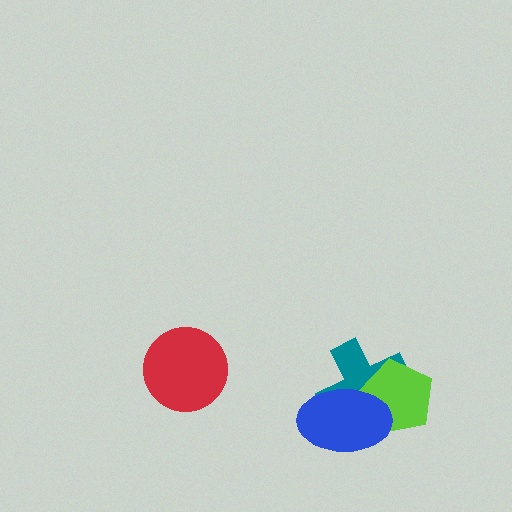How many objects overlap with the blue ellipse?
2 objects overlap with the blue ellipse.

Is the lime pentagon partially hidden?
Yes, it is partially covered by another shape.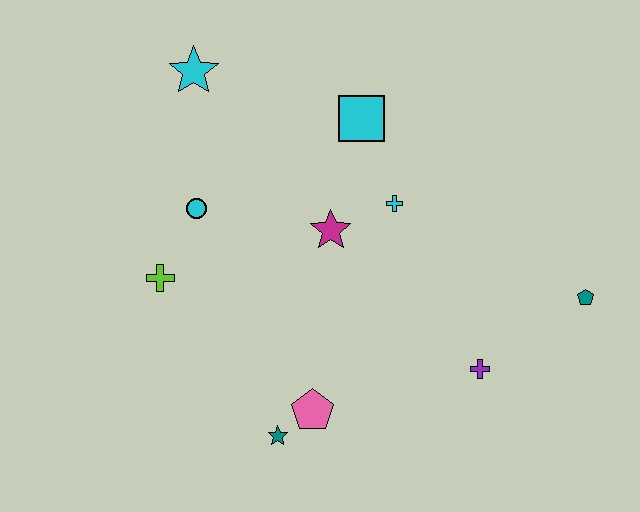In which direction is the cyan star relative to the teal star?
The cyan star is above the teal star.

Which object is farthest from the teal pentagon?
The cyan star is farthest from the teal pentagon.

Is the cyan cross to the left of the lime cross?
No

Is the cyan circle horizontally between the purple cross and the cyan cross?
No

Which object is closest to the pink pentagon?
The teal star is closest to the pink pentagon.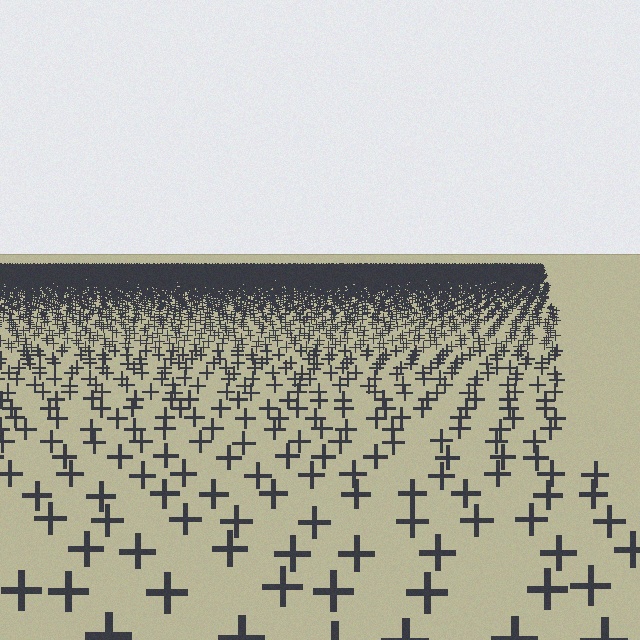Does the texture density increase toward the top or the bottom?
Density increases toward the top.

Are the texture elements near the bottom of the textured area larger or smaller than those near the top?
Larger. Near the bottom, elements are closer to the viewer and appear at a bigger on-screen size.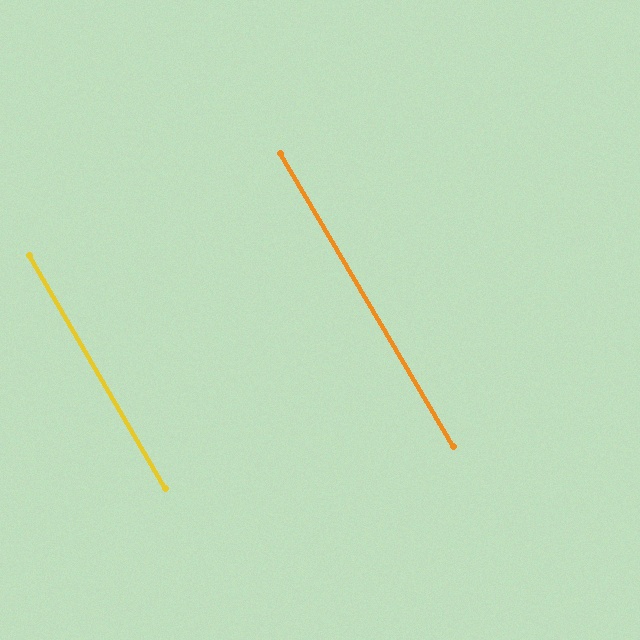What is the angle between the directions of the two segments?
Approximately 0 degrees.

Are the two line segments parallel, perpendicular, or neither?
Parallel — their directions differ by only 0.1°.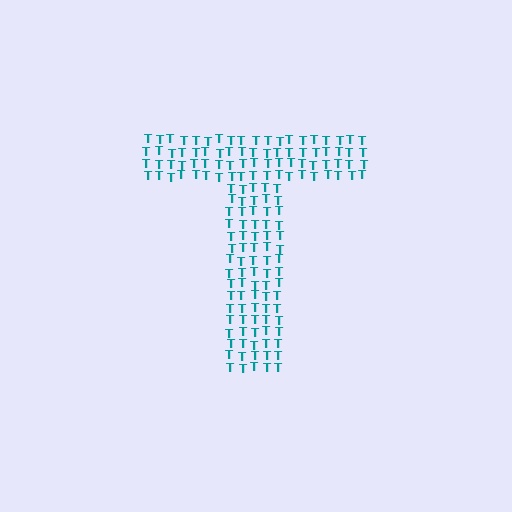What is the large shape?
The large shape is the letter T.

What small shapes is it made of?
It is made of small letter T's.